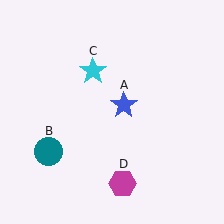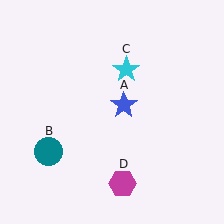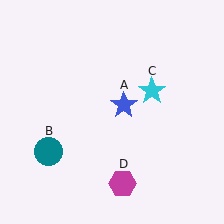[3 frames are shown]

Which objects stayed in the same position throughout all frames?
Blue star (object A) and teal circle (object B) and magenta hexagon (object D) remained stationary.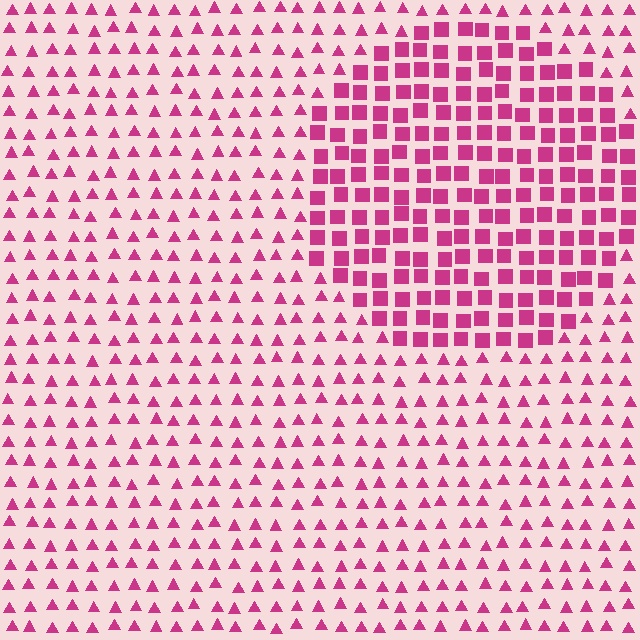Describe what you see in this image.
The image is filled with small magenta elements arranged in a uniform grid. A circle-shaped region contains squares, while the surrounding area contains triangles. The boundary is defined purely by the change in element shape.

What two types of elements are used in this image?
The image uses squares inside the circle region and triangles outside it.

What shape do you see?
I see a circle.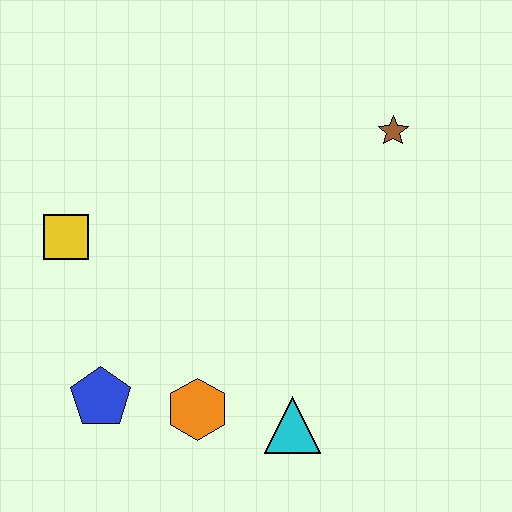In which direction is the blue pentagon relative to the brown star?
The blue pentagon is to the left of the brown star.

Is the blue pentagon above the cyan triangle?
Yes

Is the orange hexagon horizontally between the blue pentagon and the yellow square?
No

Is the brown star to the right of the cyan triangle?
Yes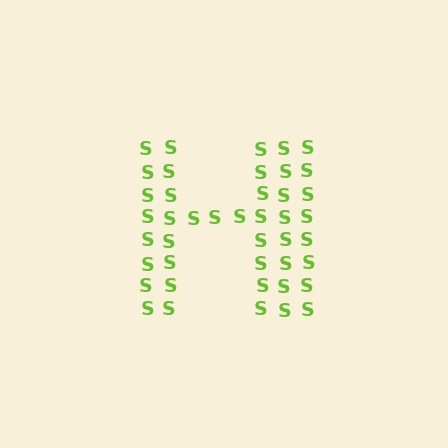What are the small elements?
The small elements are letter S's.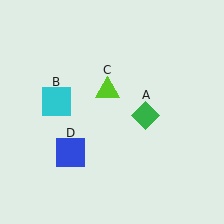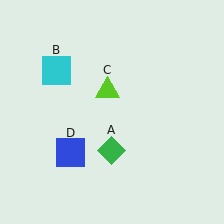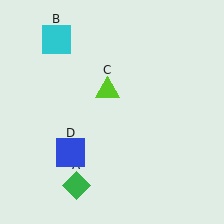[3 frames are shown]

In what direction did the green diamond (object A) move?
The green diamond (object A) moved down and to the left.